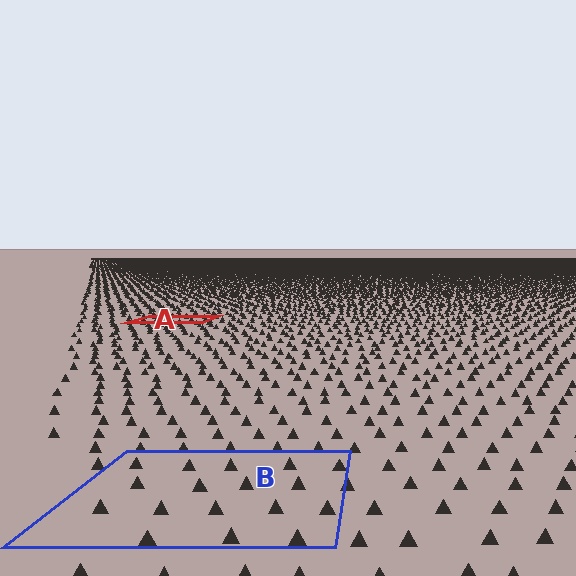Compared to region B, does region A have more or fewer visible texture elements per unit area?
Region A has more texture elements per unit area — they are packed more densely because it is farther away.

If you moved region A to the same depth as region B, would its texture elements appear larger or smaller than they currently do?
They would appear larger. At a closer depth, the same texture elements are projected at a bigger on-screen size.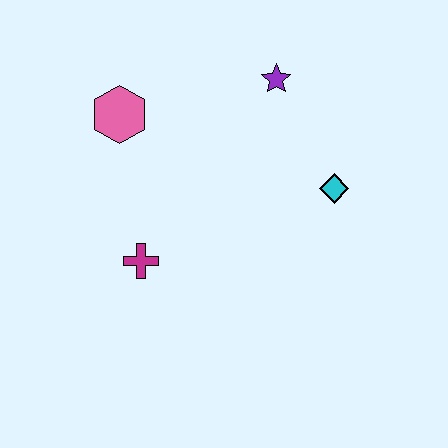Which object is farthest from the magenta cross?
The purple star is farthest from the magenta cross.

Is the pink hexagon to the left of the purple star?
Yes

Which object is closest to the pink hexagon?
The magenta cross is closest to the pink hexagon.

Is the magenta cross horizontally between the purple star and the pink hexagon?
Yes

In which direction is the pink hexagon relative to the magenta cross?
The pink hexagon is above the magenta cross.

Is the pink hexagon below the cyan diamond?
No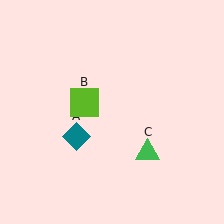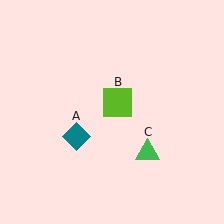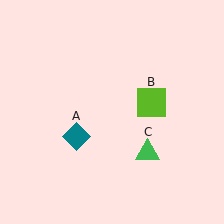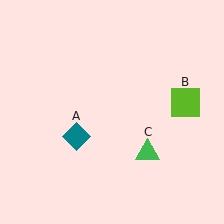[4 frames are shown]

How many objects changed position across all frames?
1 object changed position: lime square (object B).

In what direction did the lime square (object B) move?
The lime square (object B) moved right.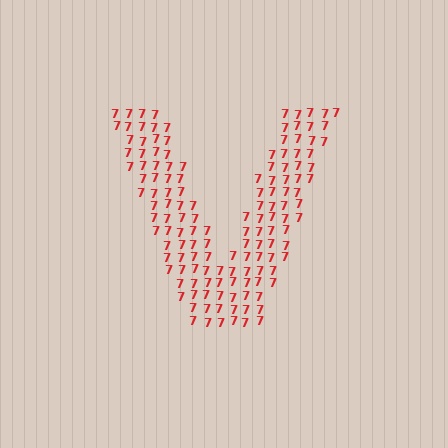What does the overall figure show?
The overall figure shows the letter V.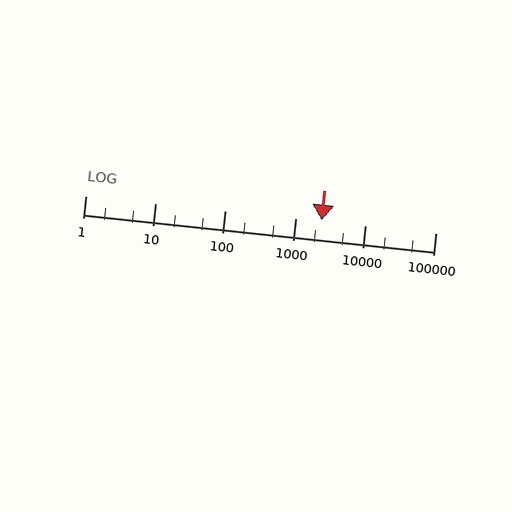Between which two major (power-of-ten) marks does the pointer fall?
The pointer is between 1000 and 10000.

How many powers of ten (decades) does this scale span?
The scale spans 5 decades, from 1 to 100000.